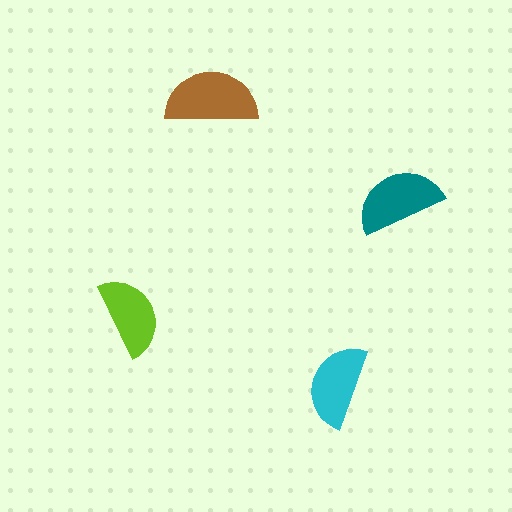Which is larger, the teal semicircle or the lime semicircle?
The teal one.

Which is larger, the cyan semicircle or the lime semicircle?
The cyan one.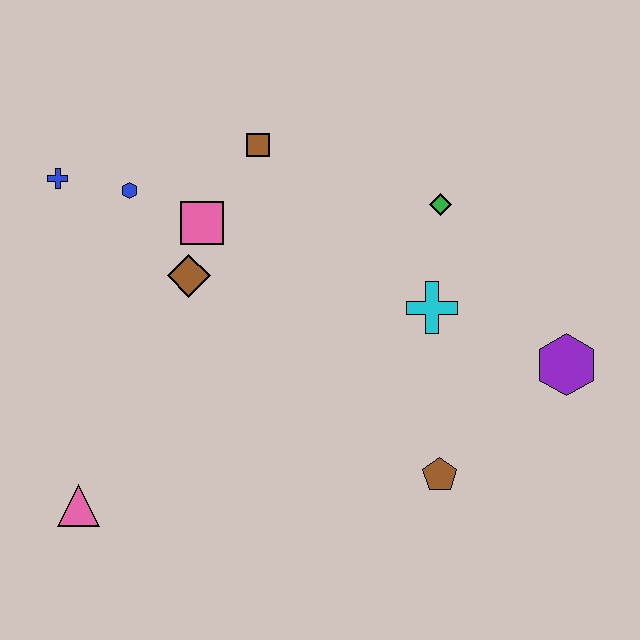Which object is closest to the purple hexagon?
The cyan cross is closest to the purple hexagon.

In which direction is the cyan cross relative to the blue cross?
The cyan cross is to the right of the blue cross.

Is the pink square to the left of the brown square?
Yes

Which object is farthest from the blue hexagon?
The purple hexagon is farthest from the blue hexagon.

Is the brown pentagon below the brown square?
Yes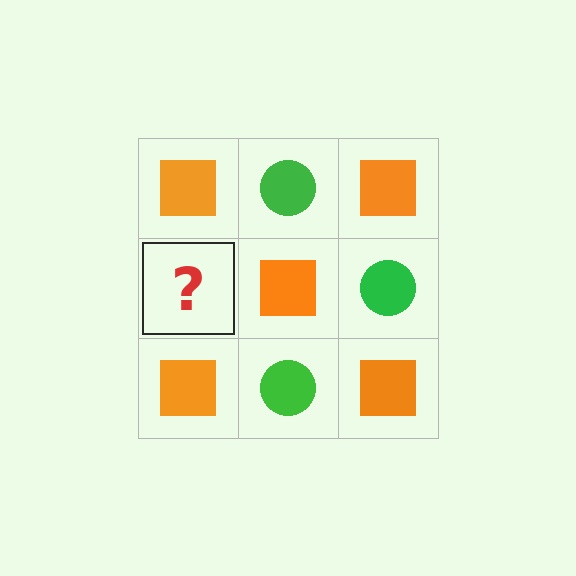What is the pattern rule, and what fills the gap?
The rule is that it alternates orange square and green circle in a checkerboard pattern. The gap should be filled with a green circle.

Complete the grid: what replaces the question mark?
The question mark should be replaced with a green circle.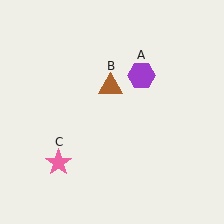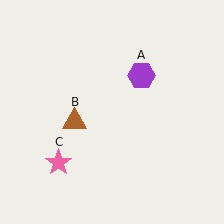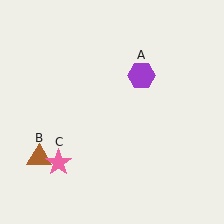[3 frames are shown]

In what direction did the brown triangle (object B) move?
The brown triangle (object B) moved down and to the left.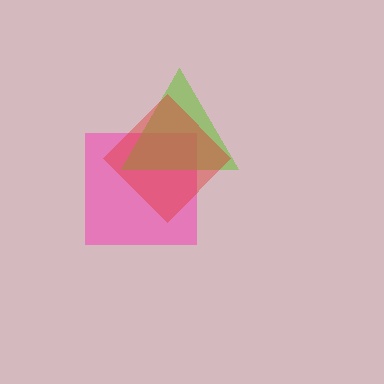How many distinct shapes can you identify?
There are 3 distinct shapes: a pink square, a lime triangle, a red diamond.